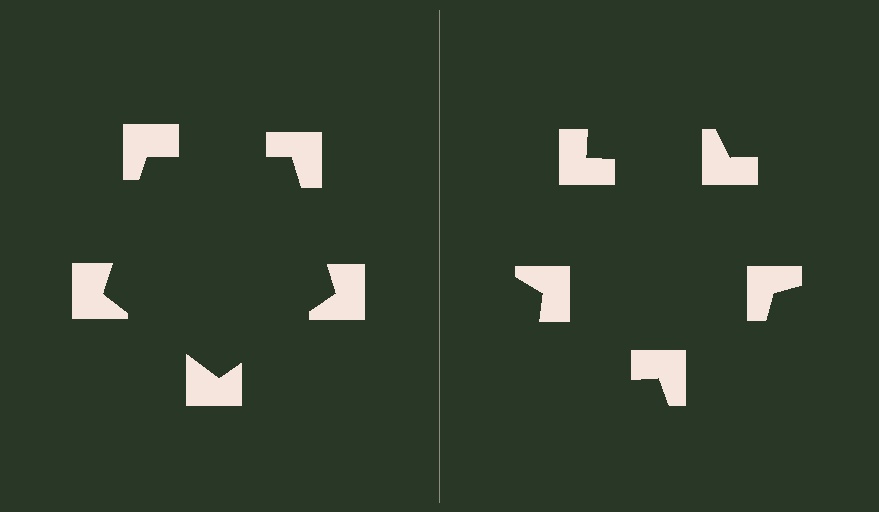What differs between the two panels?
The notched squares are positioned identically on both sides; only the wedge orientations differ. On the left they align to a pentagon; on the right they are misaligned.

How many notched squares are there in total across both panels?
10 — 5 on each side.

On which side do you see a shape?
An illusory pentagon appears on the left side. On the right side the wedge cuts are rotated, so no coherent shape forms.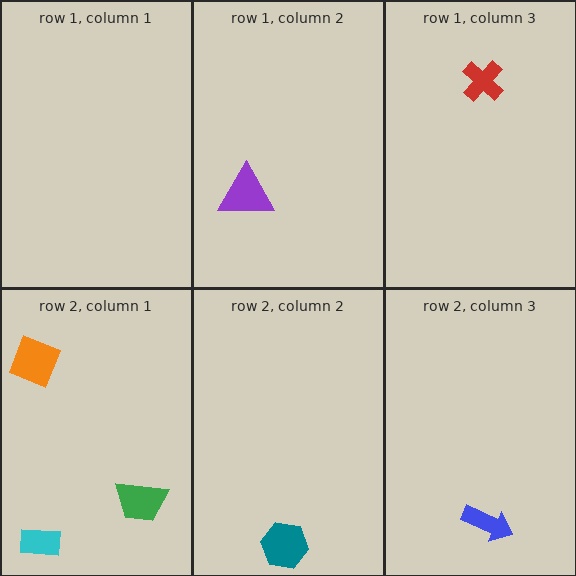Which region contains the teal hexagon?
The row 2, column 2 region.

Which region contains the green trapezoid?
The row 2, column 1 region.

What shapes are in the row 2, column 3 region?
The blue arrow.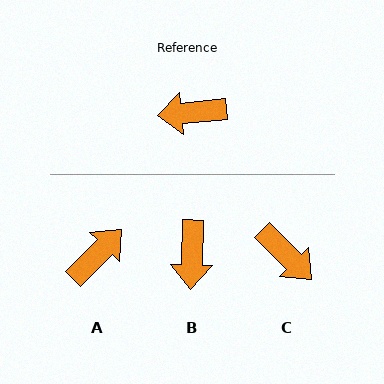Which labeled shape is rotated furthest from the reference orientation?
A, about 140 degrees away.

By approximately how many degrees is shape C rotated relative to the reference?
Approximately 129 degrees counter-clockwise.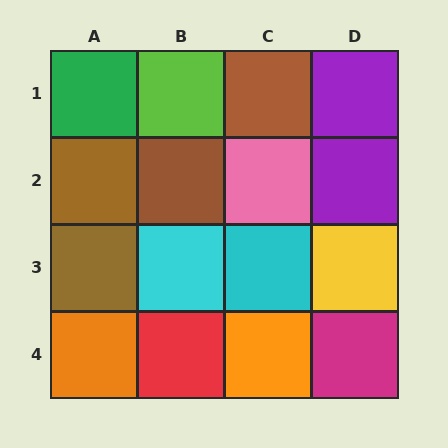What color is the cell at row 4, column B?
Red.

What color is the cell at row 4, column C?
Orange.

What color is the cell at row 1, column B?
Lime.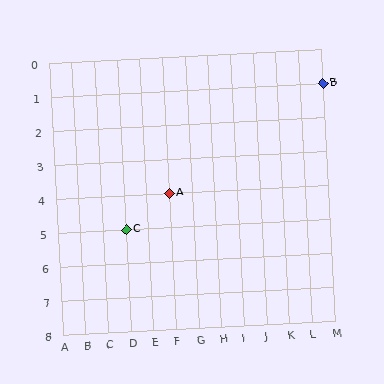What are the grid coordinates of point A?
Point A is at grid coordinates (F, 4).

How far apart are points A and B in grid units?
Points A and B are 7 columns and 3 rows apart (about 7.6 grid units diagonally).